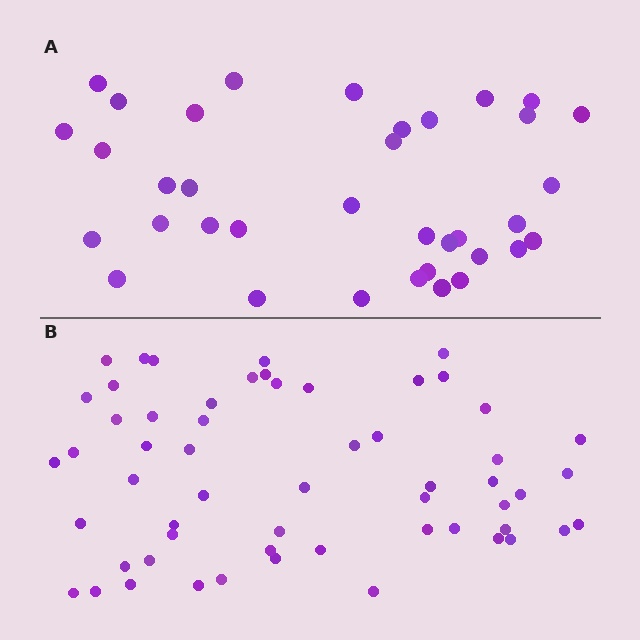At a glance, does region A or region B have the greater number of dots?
Region B (the bottom region) has more dots.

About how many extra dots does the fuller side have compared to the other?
Region B has approximately 20 more dots than region A.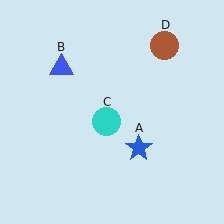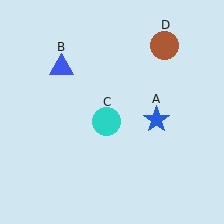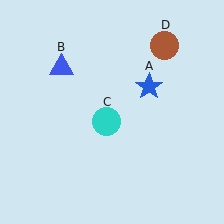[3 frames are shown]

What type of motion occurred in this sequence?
The blue star (object A) rotated counterclockwise around the center of the scene.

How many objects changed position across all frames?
1 object changed position: blue star (object A).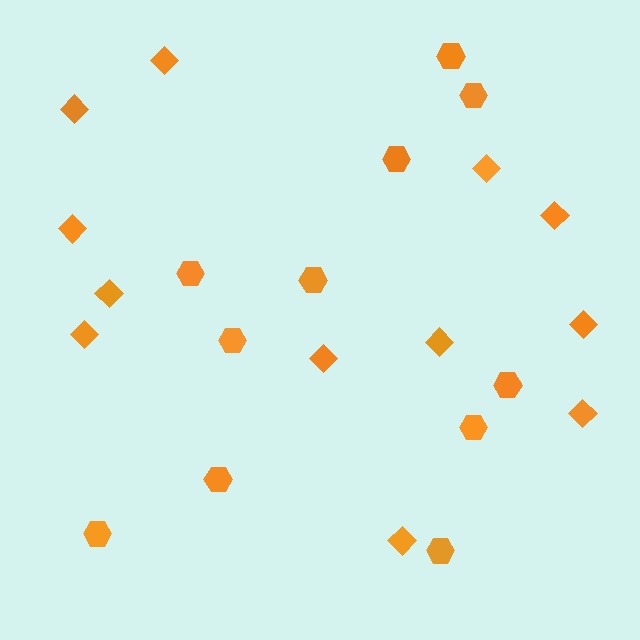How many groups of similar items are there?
There are 2 groups: one group of hexagons (11) and one group of diamonds (12).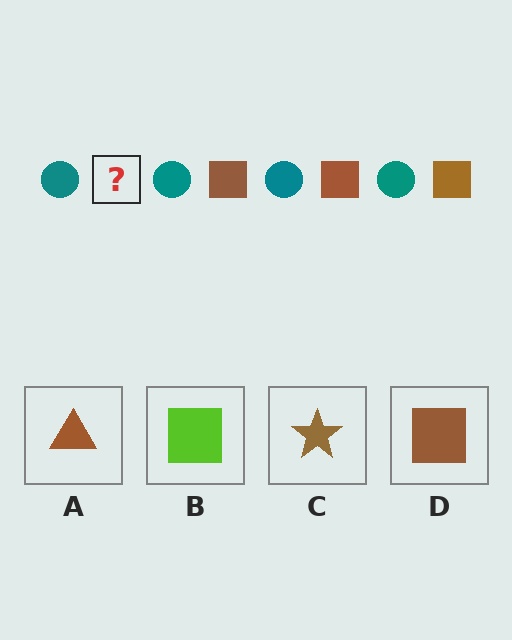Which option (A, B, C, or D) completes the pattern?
D.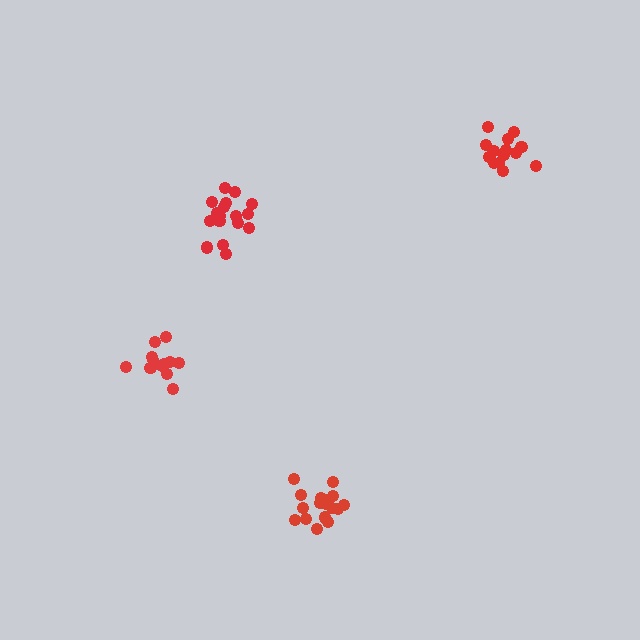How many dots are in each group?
Group 1: 14 dots, Group 2: 17 dots, Group 3: 17 dots, Group 4: 12 dots (60 total).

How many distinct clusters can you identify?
There are 4 distinct clusters.